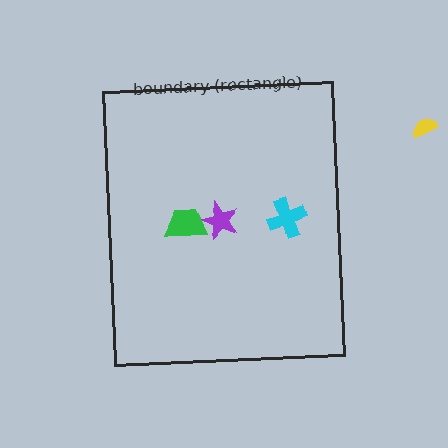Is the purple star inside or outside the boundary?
Inside.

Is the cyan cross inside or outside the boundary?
Inside.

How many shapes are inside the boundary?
3 inside, 1 outside.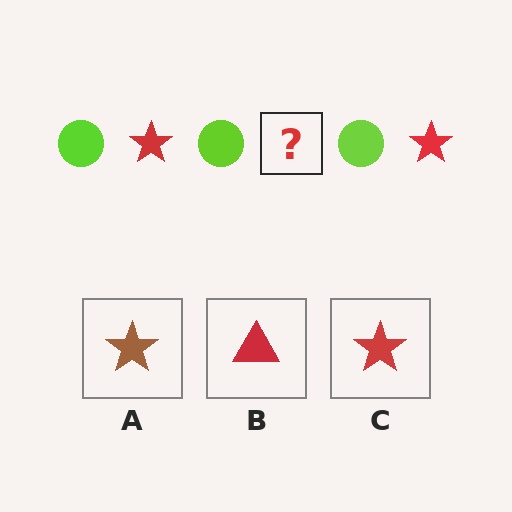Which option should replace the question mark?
Option C.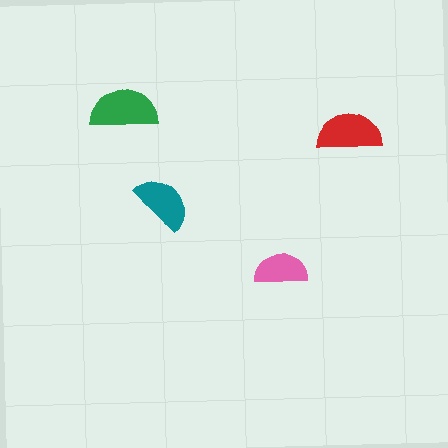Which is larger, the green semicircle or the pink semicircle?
The green one.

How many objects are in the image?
There are 4 objects in the image.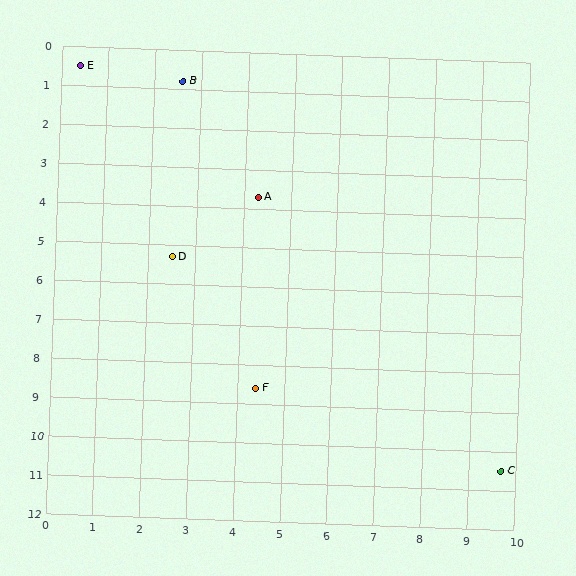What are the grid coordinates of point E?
Point E is at approximately (0.4, 0.5).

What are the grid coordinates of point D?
Point D is at approximately (2.5, 5.3).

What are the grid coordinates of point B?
Point B is at approximately (2.6, 0.8).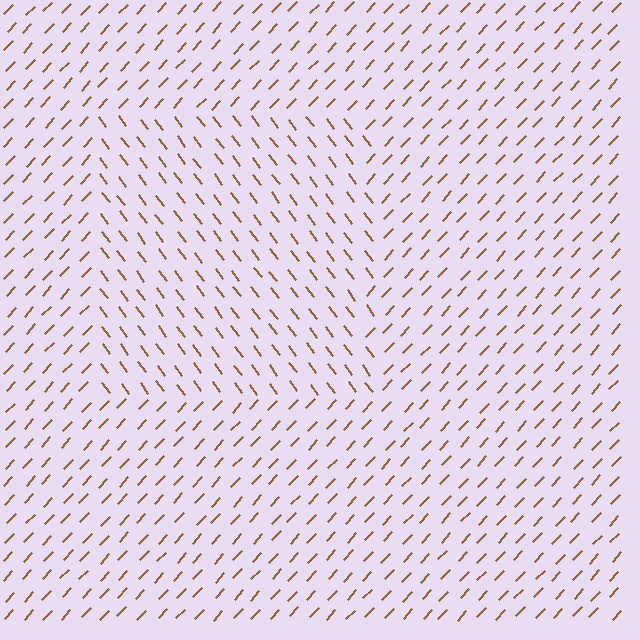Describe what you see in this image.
The image is filled with small brown line segments. A rectangle region in the image has lines oriented differently from the surrounding lines, creating a visible texture boundary.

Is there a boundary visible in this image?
Yes, there is a texture boundary formed by a change in line orientation.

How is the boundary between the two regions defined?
The boundary is defined purely by a change in line orientation (approximately 80 degrees difference). All lines are the same color and thickness.